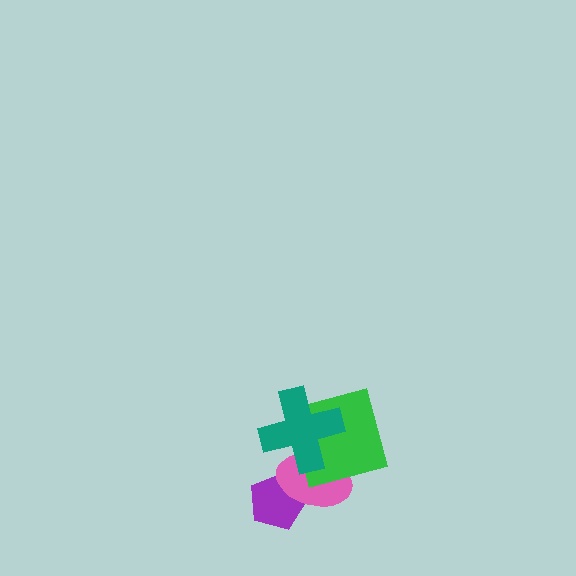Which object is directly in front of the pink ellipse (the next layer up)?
The green square is directly in front of the pink ellipse.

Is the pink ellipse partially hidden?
Yes, it is partially covered by another shape.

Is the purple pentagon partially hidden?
Yes, it is partially covered by another shape.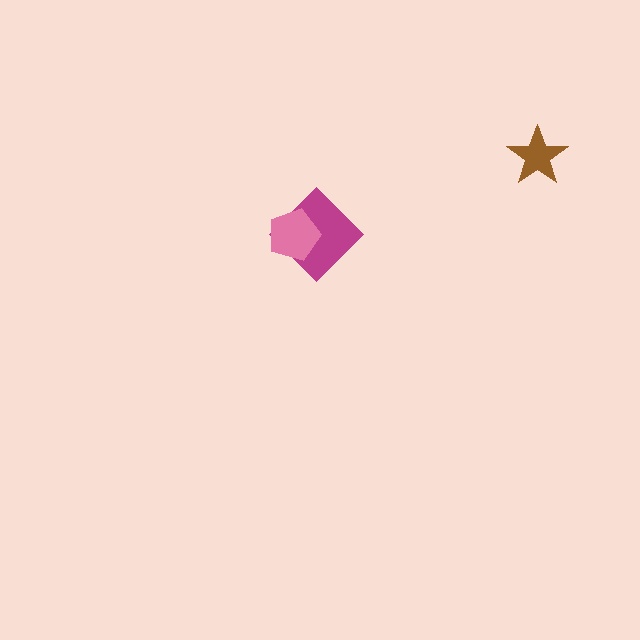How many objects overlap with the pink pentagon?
1 object overlaps with the pink pentagon.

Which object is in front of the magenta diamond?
The pink pentagon is in front of the magenta diamond.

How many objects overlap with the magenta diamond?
1 object overlaps with the magenta diamond.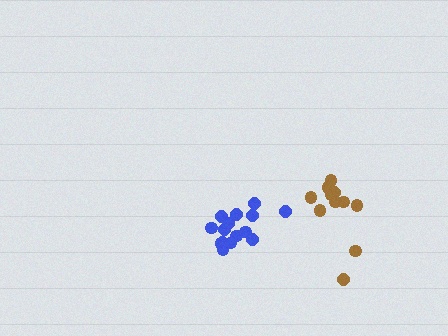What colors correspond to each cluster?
The clusters are colored: blue, brown.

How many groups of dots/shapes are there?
There are 2 groups.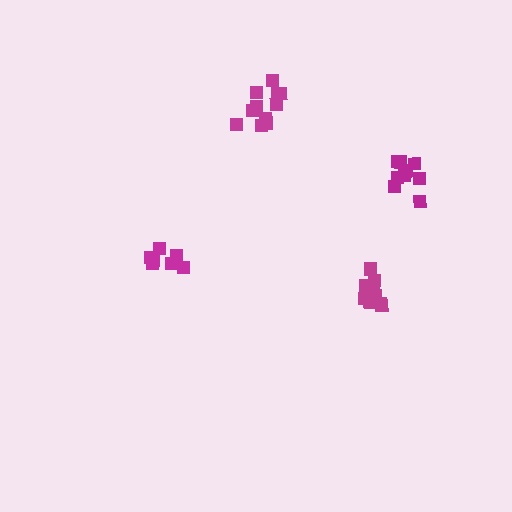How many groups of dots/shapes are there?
There are 4 groups.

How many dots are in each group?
Group 1: 10 dots, Group 2: 7 dots, Group 3: 10 dots, Group 4: 11 dots (38 total).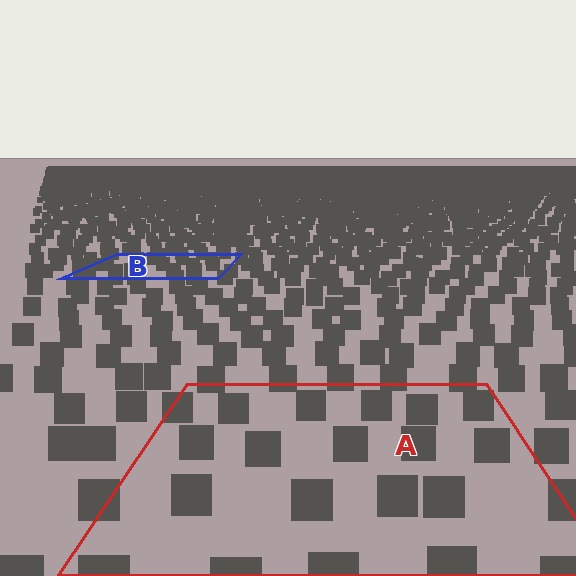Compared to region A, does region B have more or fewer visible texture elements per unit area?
Region B has more texture elements per unit area — they are packed more densely because it is farther away.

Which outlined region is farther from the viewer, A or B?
Region B is farther from the viewer — the texture elements inside it appear smaller and more densely packed.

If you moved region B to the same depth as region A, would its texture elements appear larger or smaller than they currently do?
They would appear larger. At a closer depth, the same texture elements are projected at a bigger on-screen size.